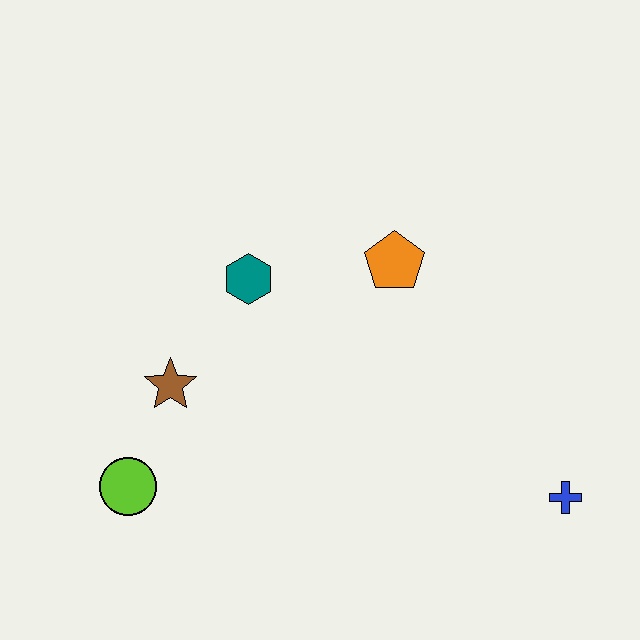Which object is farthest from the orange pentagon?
The lime circle is farthest from the orange pentagon.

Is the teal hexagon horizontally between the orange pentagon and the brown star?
Yes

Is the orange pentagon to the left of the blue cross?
Yes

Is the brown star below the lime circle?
No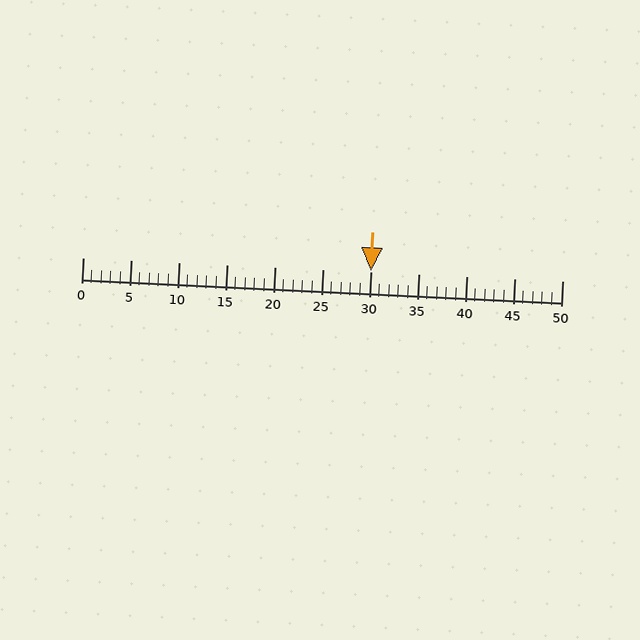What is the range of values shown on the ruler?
The ruler shows values from 0 to 50.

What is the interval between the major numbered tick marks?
The major tick marks are spaced 5 units apart.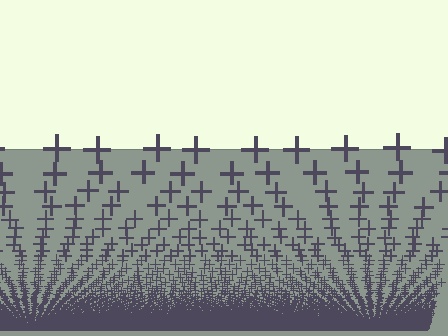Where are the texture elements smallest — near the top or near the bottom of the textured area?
Near the bottom.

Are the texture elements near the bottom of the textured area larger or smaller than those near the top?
Smaller. The gradient is inverted — elements near the bottom are smaller and denser.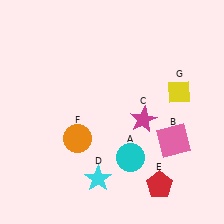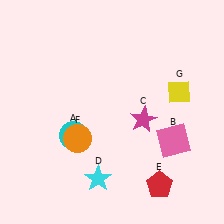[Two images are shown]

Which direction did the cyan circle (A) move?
The cyan circle (A) moved left.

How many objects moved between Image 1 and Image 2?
1 object moved between the two images.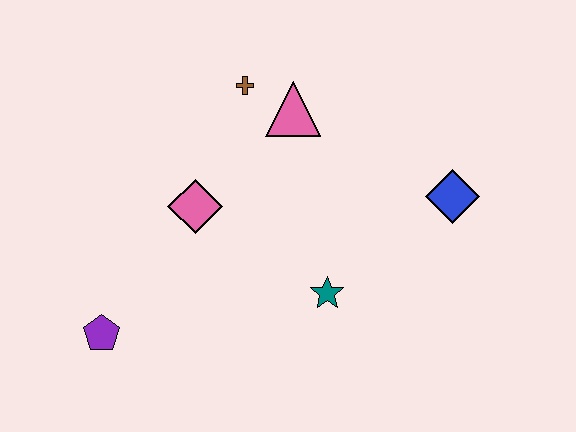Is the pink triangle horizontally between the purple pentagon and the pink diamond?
No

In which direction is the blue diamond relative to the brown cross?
The blue diamond is to the right of the brown cross.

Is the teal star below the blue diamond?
Yes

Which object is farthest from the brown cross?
The purple pentagon is farthest from the brown cross.